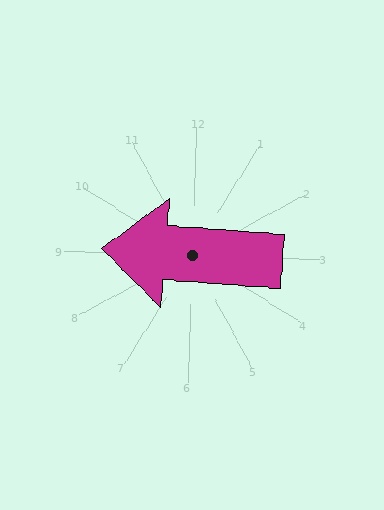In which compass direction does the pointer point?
West.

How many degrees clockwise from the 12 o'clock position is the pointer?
Approximately 272 degrees.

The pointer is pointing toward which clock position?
Roughly 9 o'clock.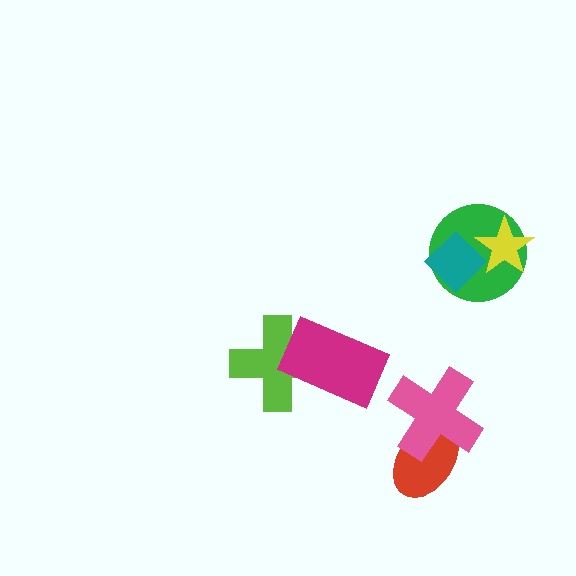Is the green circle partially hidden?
Yes, it is partially covered by another shape.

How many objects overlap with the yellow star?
2 objects overlap with the yellow star.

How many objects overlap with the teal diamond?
2 objects overlap with the teal diamond.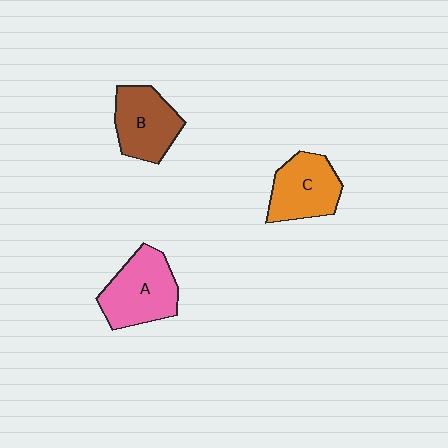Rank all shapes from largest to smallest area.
From largest to smallest: A (pink), B (brown), C (orange).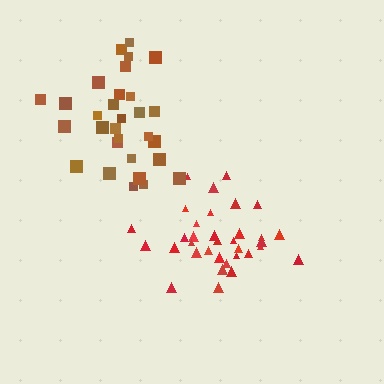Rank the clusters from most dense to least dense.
red, brown.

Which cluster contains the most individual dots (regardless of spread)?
Red (34).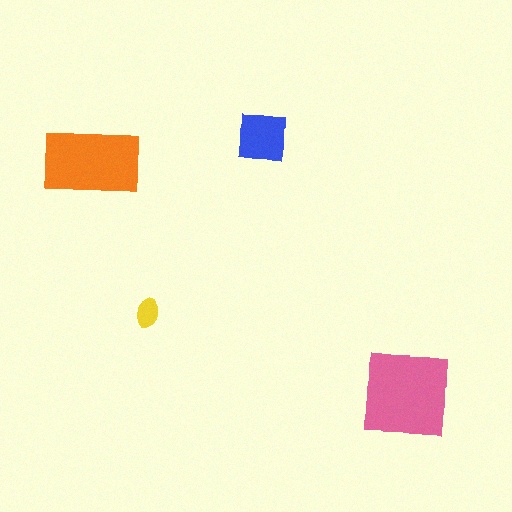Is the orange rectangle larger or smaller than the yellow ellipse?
Larger.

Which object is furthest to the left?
The orange rectangle is leftmost.